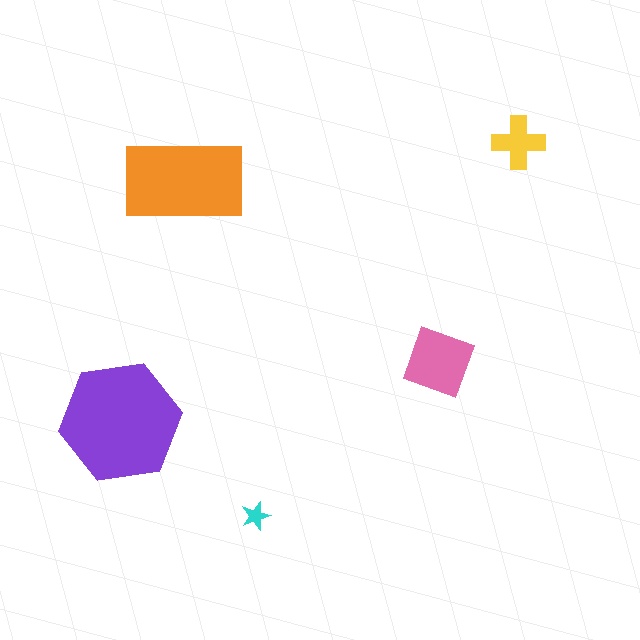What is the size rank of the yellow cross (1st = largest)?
4th.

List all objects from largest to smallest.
The purple hexagon, the orange rectangle, the pink square, the yellow cross, the cyan star.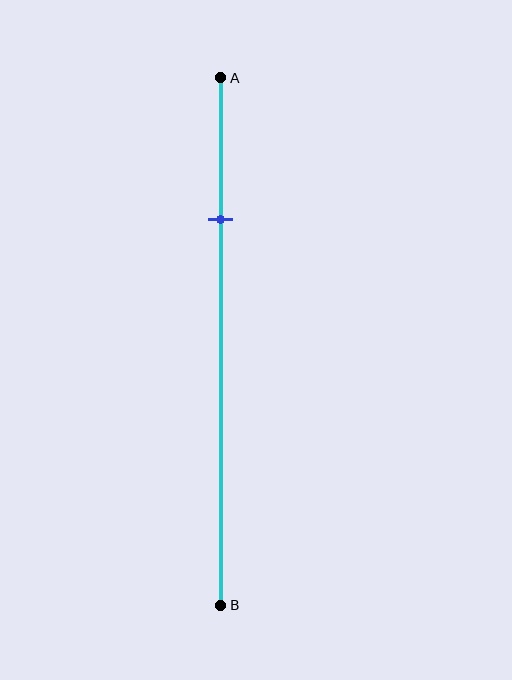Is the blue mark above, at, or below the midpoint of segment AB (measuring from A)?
The blue mark is above the midpoint of segment AB.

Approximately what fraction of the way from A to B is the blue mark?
The blue mark is approximately 25% of the way from A to B.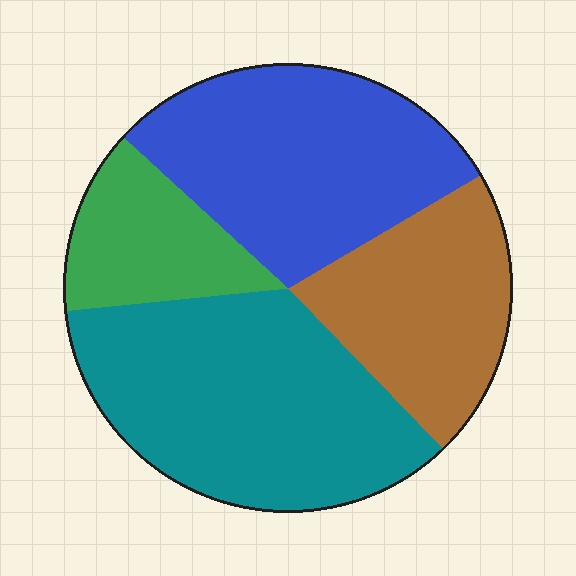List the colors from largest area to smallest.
From largest to smallest: teal, blue, brown, green.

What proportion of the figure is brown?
Brown covers 21% of the figure.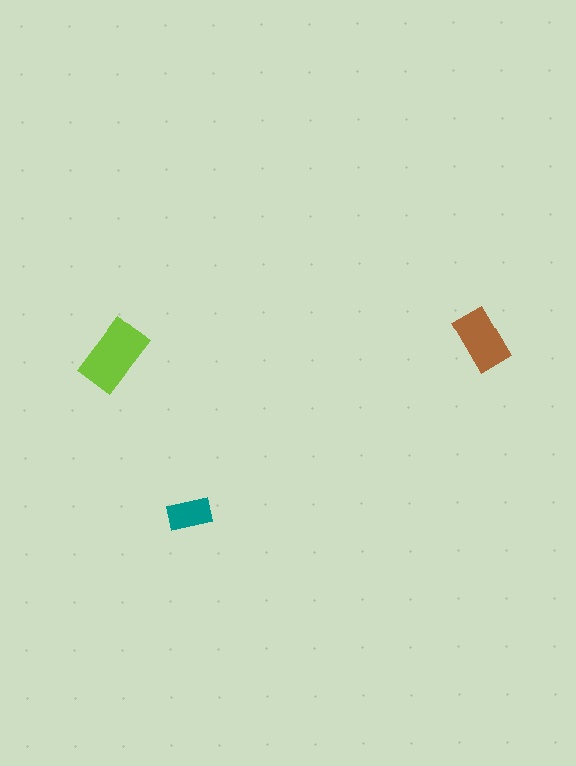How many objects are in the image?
There are 3 objects in the image.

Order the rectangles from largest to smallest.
the lime one, the brown one, the teal one.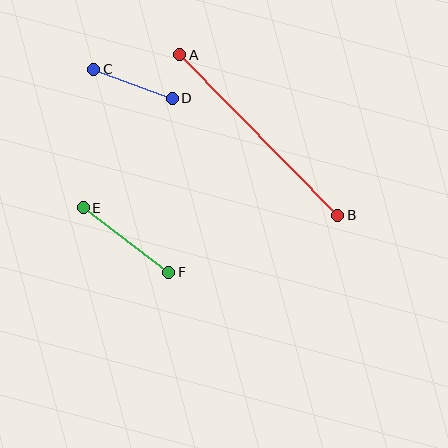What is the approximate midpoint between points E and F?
The midpoint is at approximately (126, 240) pixels.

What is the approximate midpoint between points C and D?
The midpoint is at approximately (133, 84) pixels.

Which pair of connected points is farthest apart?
Points A and B are farthest apart.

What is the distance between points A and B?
The distance is approximately 225 pixels.